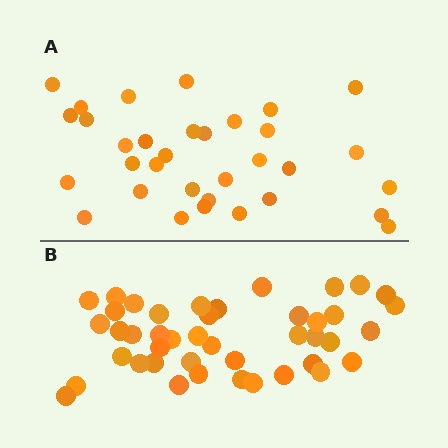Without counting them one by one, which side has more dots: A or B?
Region B (the bottom region) has more dots.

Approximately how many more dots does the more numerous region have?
Region B has roughly 10 or so more dots than region A.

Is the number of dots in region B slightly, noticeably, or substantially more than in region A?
Region B has noticeably more, but not dramatically so. The ratio is roughly 1.3 to 1.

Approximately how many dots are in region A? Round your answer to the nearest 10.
About 30 dots. (The exact count is 33, which rounds to 30.)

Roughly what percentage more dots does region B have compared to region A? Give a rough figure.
About 30% more.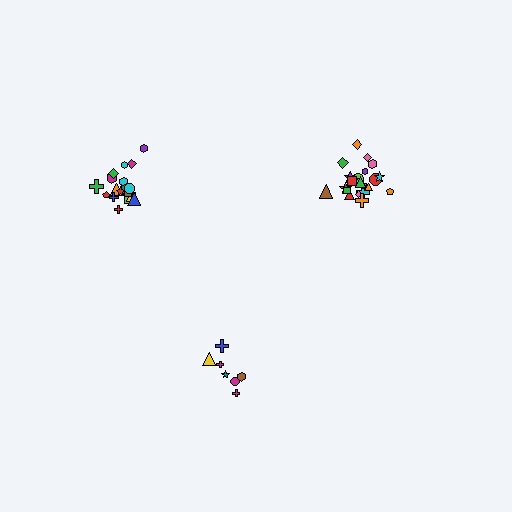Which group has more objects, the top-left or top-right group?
The top-right group.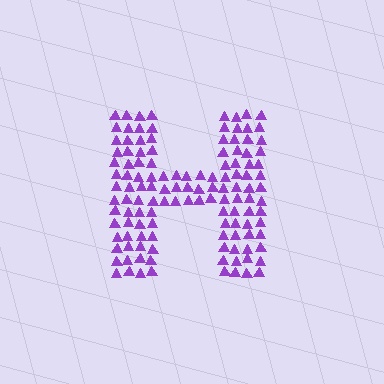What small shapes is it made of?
It is made of small triangles.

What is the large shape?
The large shape is the letter H.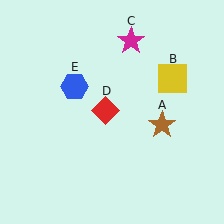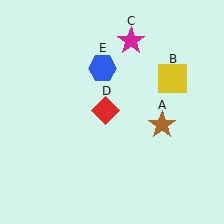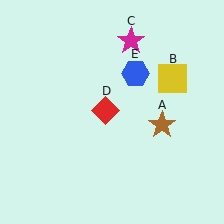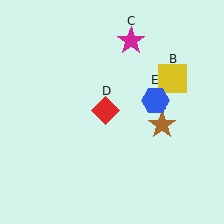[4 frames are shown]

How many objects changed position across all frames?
1 object changed position: blue hexagon (object E).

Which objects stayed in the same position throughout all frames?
Brown star (object A) and yellow square (object B) and magenta star (object C) and red diamond (object D) remained stationary.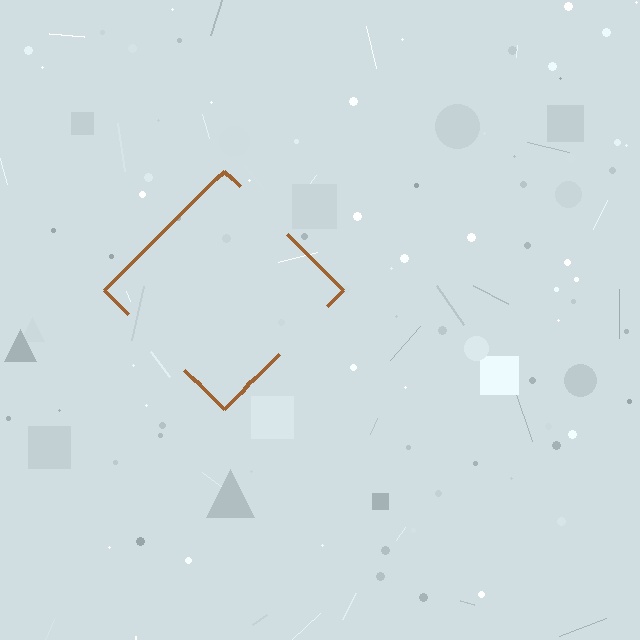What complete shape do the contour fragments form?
The contour fragments form a diamond.